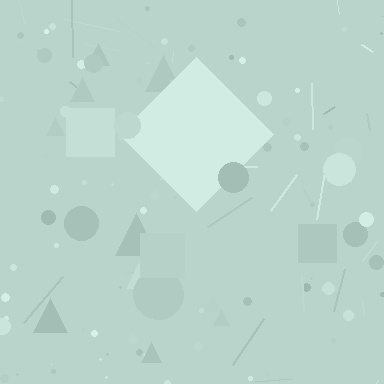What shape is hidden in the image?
A diamond is hidden in the image.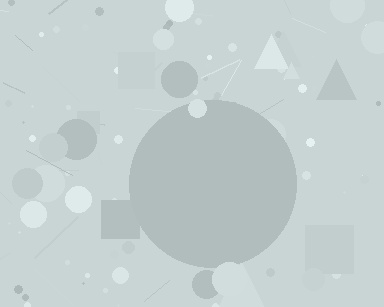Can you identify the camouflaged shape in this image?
The camouflaged shape is a circle.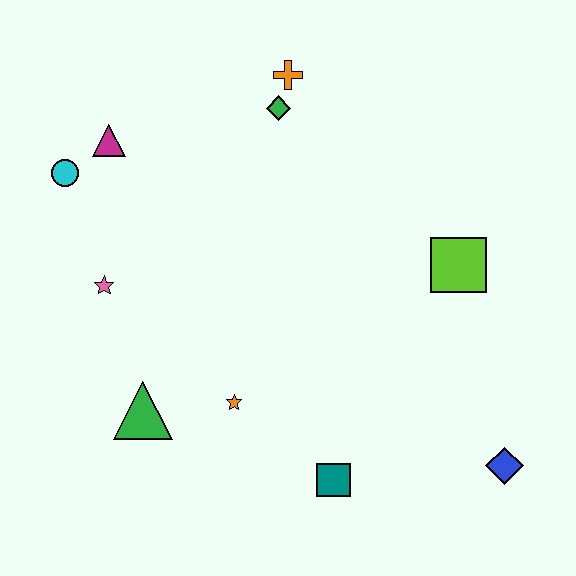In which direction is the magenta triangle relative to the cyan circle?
The magenta triangle is to the right of the cyan circle.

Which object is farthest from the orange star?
The orange cross is farthest from the orange star.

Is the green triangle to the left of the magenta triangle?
No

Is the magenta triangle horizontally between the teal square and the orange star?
No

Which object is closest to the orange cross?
The green diamond is closest to the orange cross.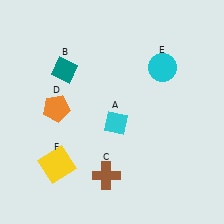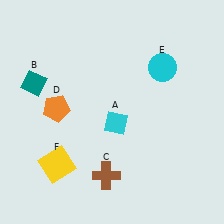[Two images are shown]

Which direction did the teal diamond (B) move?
The teal diamond (B) moved left.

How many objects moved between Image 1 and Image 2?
1 object moved between the two images.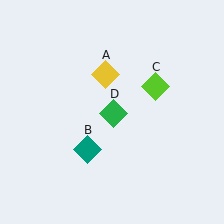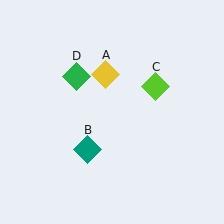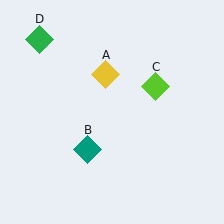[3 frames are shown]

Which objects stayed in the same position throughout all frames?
Yellow diamond (object A) and teal diamond (object B) and lime diamond (object C) remained stationary.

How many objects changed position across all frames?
1 object changed position: green diamond (object D).